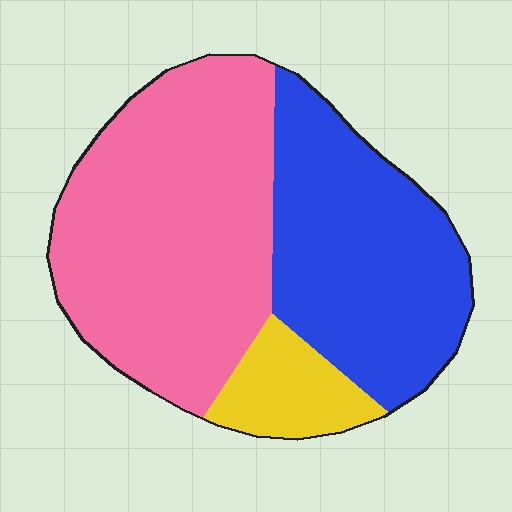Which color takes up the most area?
Pink, at roughly 50%.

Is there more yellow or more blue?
Blue.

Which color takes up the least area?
Yellow, at roughly 10%.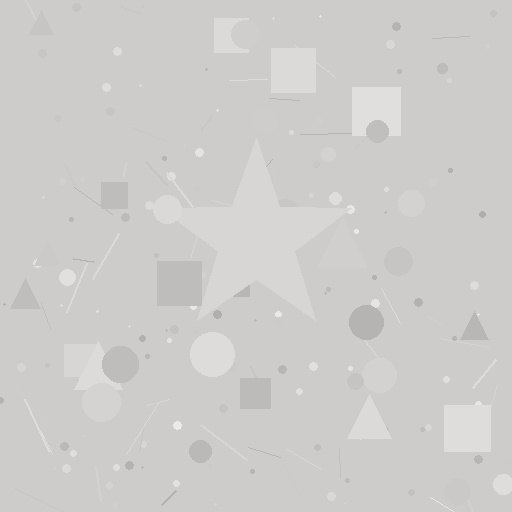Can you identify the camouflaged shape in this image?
The camouflaged shape is a star.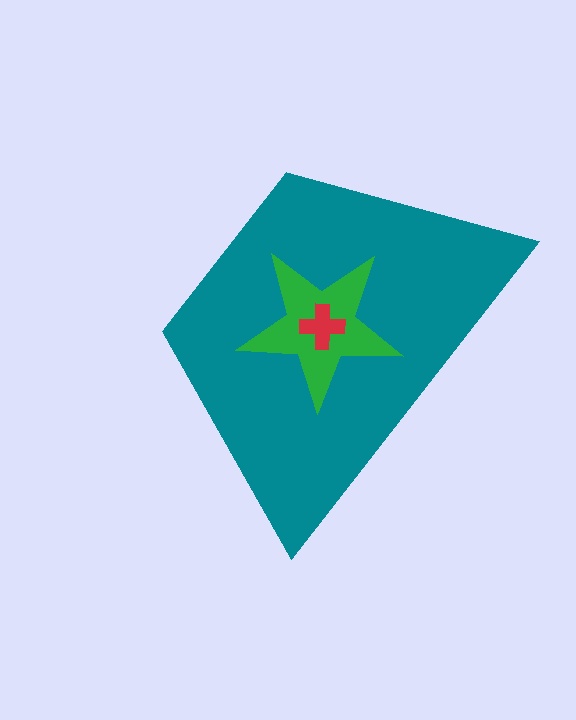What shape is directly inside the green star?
The red cross.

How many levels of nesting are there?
3.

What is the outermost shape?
The teal trapezoid.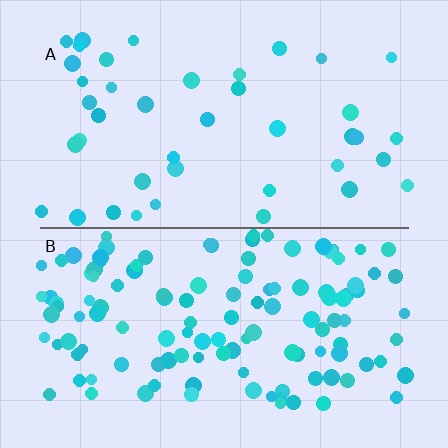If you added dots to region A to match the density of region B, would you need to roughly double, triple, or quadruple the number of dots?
Approximately triple.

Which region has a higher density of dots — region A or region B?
B (the bottom).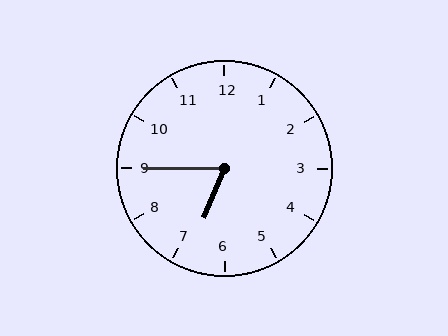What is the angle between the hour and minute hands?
Approximately 68 degrees.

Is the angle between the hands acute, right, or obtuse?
It is acute.